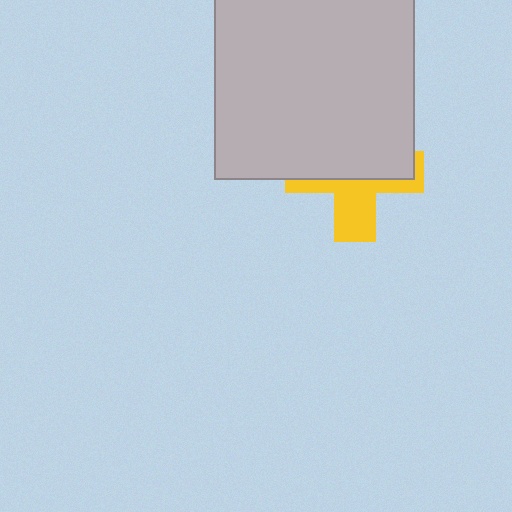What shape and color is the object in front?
The object in front is a light gray square.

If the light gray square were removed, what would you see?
You would see the complete yellow cross.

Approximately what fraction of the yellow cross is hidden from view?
Roughly 58% of the yellow cross is hidden behind the light gray square.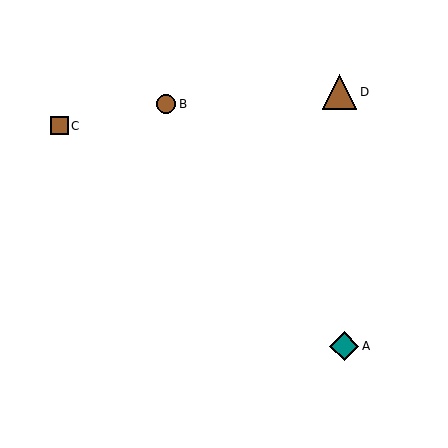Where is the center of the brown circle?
The center of the brown circle is at (166, 104).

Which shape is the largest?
The brown triangle (labeled D) is the largest.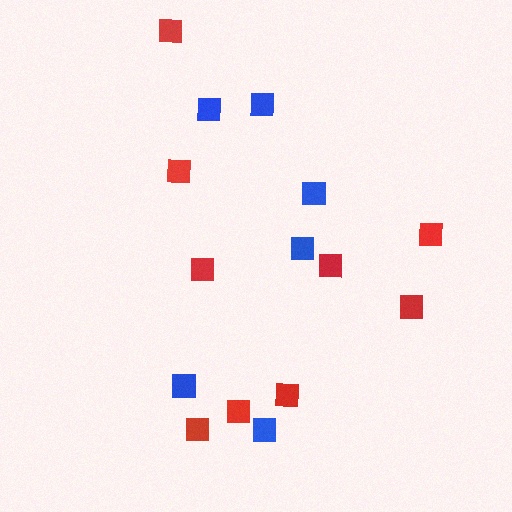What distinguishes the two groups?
There are 2 groups: one group of red squares (9) and one group of blue squares (6).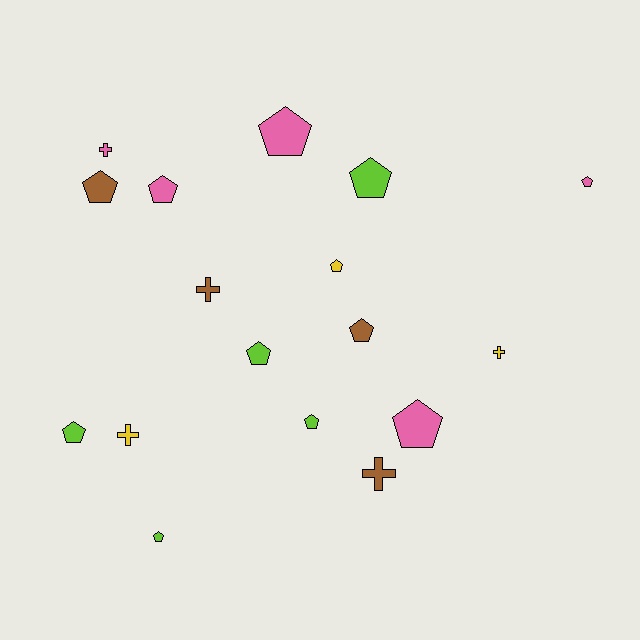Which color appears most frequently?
Lime, with 5 objects.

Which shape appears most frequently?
Pentagon, with 12 objects.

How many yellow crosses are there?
There are 2 yellow crosses.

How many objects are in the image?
There are 17 objects.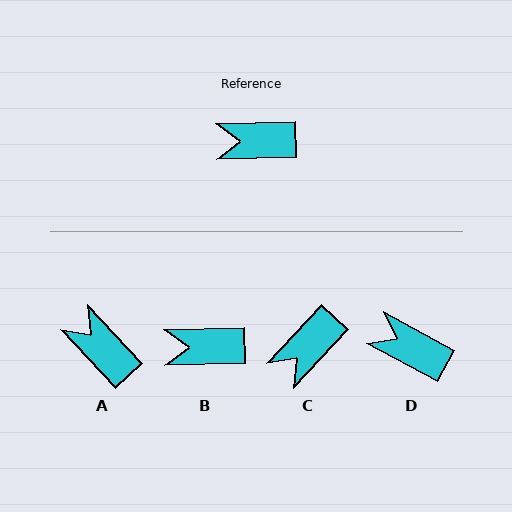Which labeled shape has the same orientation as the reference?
B.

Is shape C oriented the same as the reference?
No, it is off by about 46 degrees.